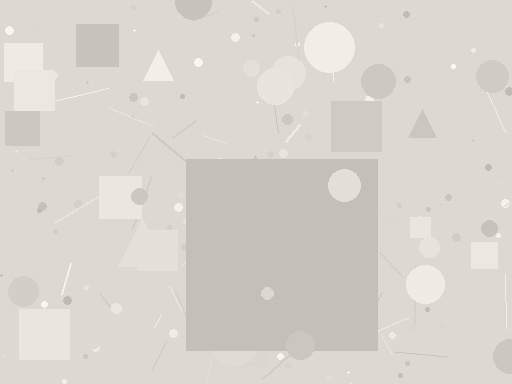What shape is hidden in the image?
A square is hidden in the image.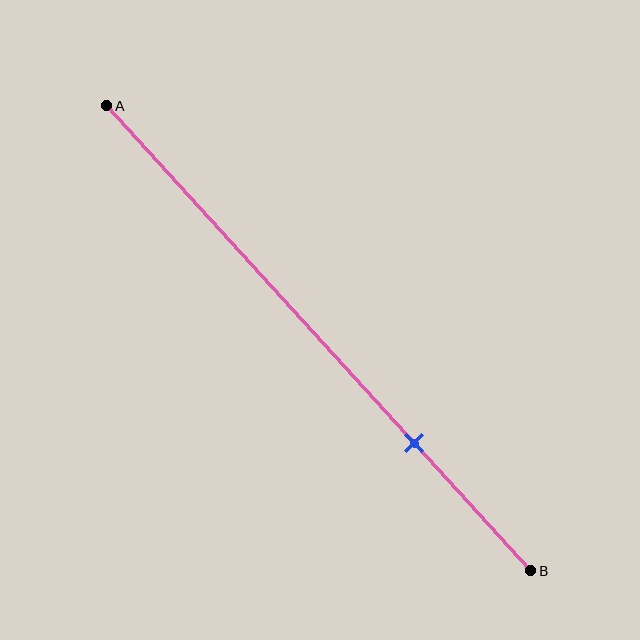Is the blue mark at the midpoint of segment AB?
No, the mark is at about 75% from A, not at the 50% midpoint.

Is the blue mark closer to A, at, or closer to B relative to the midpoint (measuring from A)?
The blue mark is closer to point B than the midpoint of segment AB.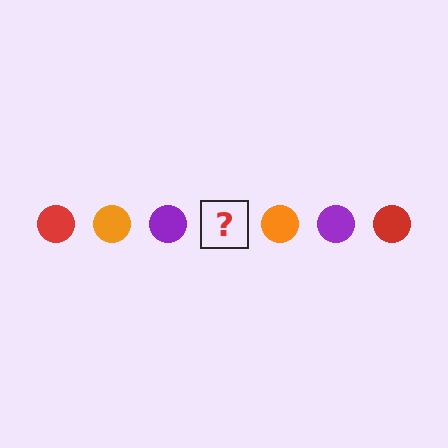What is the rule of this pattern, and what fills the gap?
The rule is that the pattern cycles through red, orange, purple circles. The gap should be filled with a red circle.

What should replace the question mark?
The question mark should be replaced with a red circle.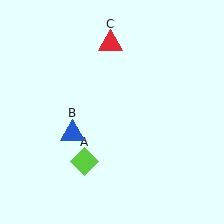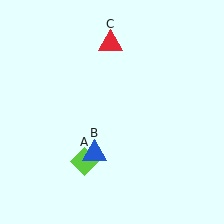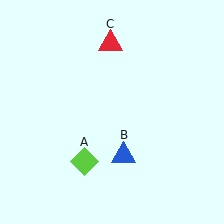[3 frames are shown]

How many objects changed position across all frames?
1 object changed position: blue triangle (object B).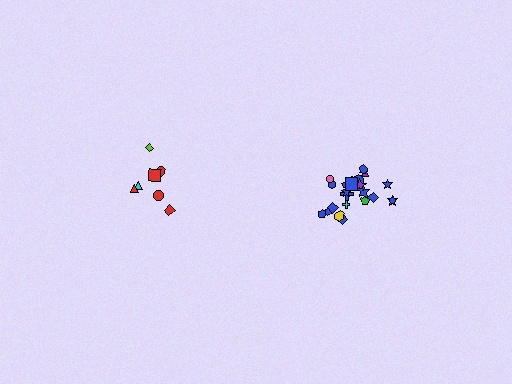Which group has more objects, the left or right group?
The right group.